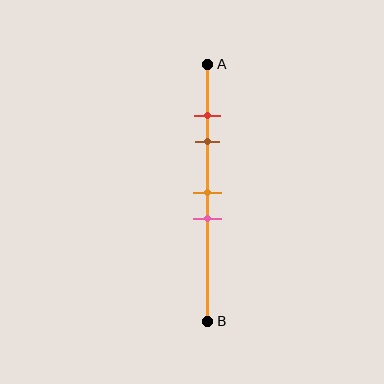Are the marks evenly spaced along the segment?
No, the marks are not evenly spaced.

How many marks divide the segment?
There are 4 marks dividing the segment.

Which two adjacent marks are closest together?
The red and brown marks are the closest adjacent pair.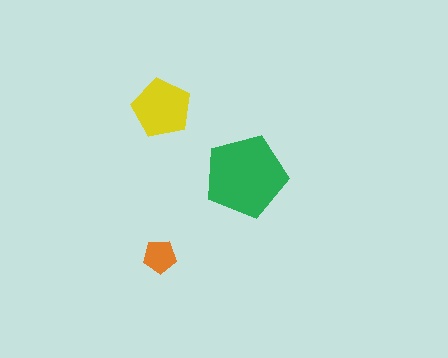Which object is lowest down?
The orange pentagon is bottommost.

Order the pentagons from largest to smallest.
the green one, the yellow one, the orange one.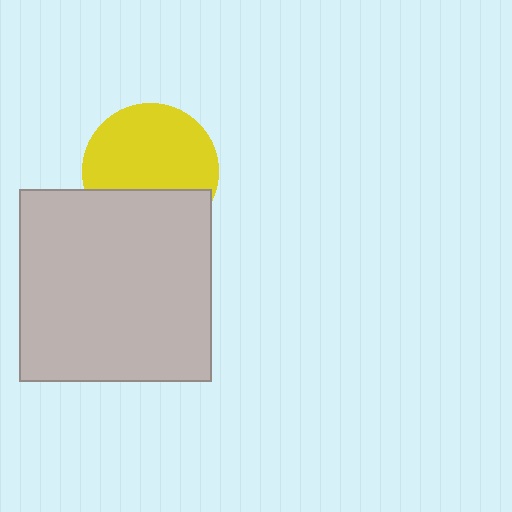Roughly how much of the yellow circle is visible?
Most of it is visible (roughly 67%).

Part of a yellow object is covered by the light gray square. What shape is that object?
It is a circle.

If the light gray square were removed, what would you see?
You would see the complete yellow circle.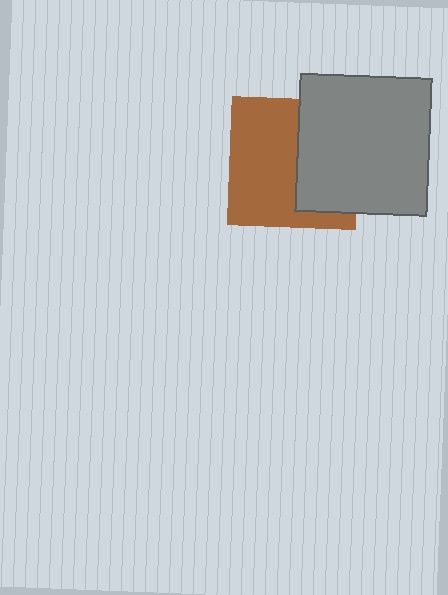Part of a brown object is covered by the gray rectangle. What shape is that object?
It is a square.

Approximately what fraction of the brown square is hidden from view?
Roughly 42% of the brown square is hidden behind the gray rectangle.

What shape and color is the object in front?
The object in front is a gray rectangle.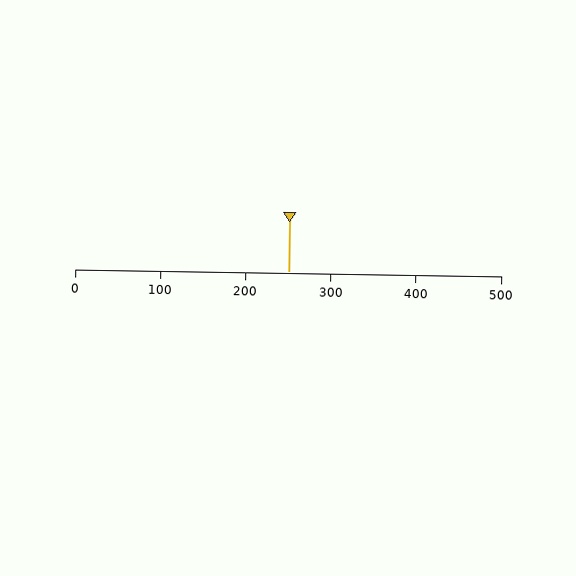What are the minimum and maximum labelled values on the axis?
The axis runs from 0 to 500.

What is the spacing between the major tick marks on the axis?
The major ticks are spaced 100 apart.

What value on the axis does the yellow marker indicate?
The marker indicates approximately 250.